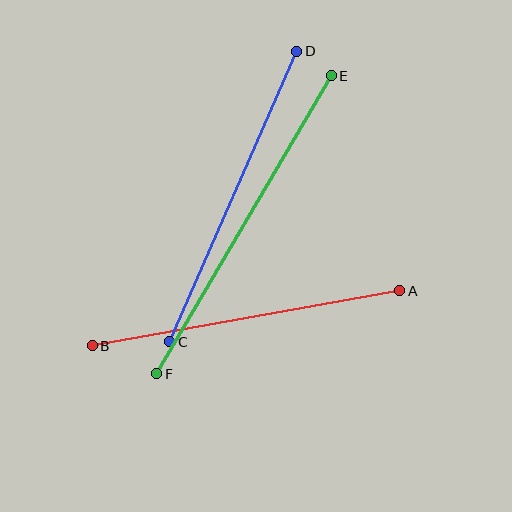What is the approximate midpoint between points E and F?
The midpoint is at approximately (244, 225) pixels.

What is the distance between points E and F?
The distance is approximately 346 pixels.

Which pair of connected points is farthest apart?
Points E and F are farthest apart.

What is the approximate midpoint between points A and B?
The midpoint is at approximately (246, 318) pixels.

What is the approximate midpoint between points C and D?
The midpoint is at approximately (233, 196) pixels.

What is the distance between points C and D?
The distance is approximately 317 pixels.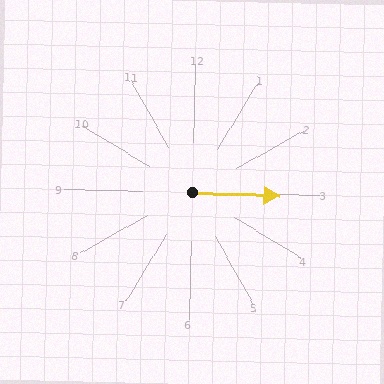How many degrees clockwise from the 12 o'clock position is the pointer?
Approximately 91 degrees.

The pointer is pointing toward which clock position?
Roughly 3 o'clock.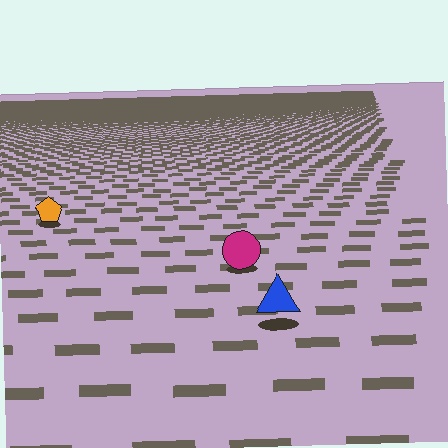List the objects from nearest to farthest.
From nearest to farthest: the blue triangle, the magenta circle, the orange pentagon.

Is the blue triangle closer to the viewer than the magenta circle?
Yes. The blue triangle is closer — you can tell from the texture gradient: the ground texture is coarser near it.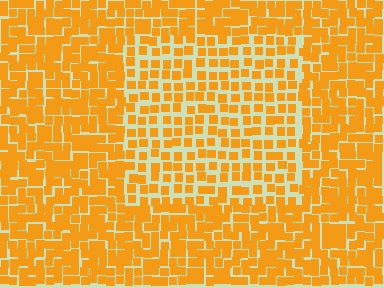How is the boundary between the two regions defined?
The boundary is defined by a change in element density (approximately 1.7x ratio). All elements are the same color, size, and shape.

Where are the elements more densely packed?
The elements are more densely packed outside the rectangle boundary.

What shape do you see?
I see a rectangle.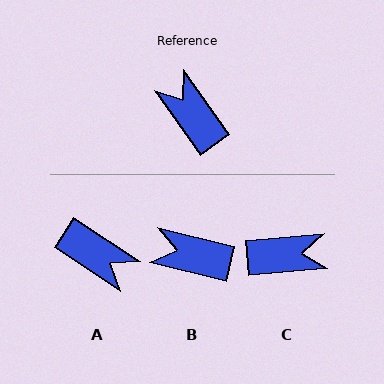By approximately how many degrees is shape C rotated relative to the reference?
Approximately 121 degrees clockwise.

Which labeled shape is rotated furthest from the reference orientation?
A, about 159 degrees away.